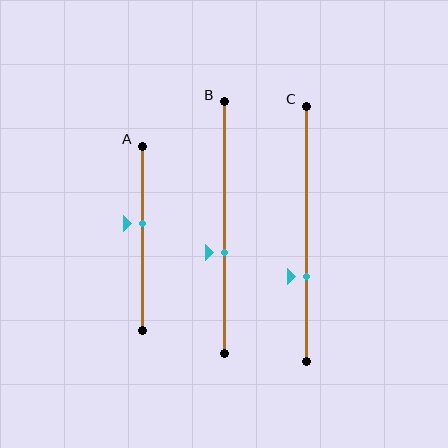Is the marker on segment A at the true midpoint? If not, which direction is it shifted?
No, the marker on segment A is shifted upward by about 8% of the segment length.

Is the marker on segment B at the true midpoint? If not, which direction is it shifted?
No, the marker on segment B is shifted downward by about 10% of the segment length.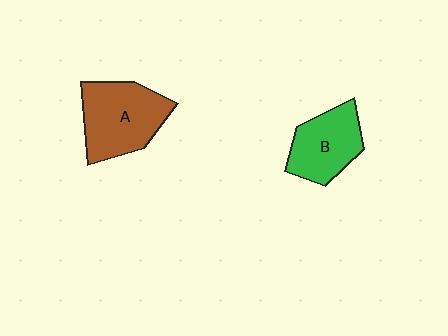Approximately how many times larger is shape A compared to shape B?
Approximately 1.3 times.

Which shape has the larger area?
Shape A (brown).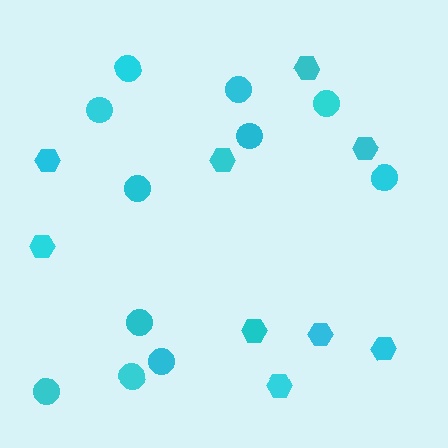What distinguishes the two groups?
There are 2 groups: one group of circles (11) and one group of hexagons (9).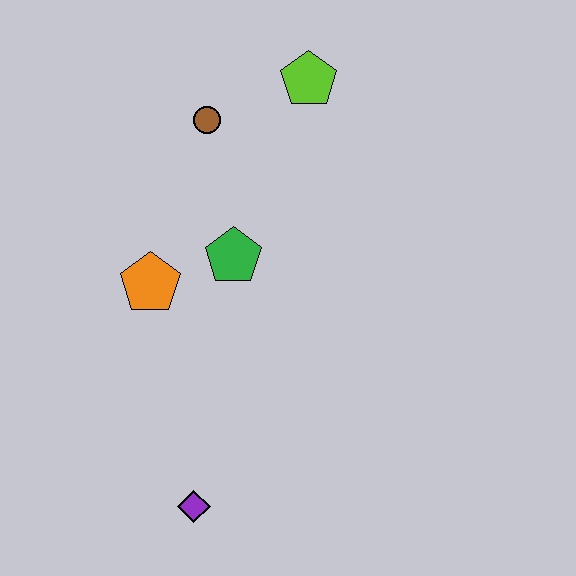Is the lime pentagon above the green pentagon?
Yes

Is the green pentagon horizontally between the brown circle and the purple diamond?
No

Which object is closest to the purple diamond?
The orange pentagon is closest to the purple diamond.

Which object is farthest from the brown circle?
The purple diamond is farthest from the brown circle.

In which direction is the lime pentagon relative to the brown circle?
The lime pentagon is to the right of the brown circle.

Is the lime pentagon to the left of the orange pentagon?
No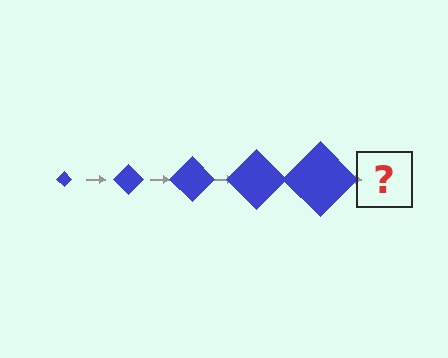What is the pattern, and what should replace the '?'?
The pattern is that the diamond gets progressively larger each step. The '?' should be a blue diamond, larger than the previous one.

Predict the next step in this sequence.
The next step is a blue diamond, larger than the previous one.